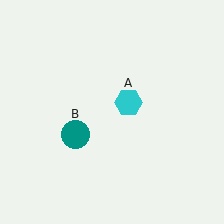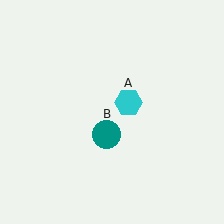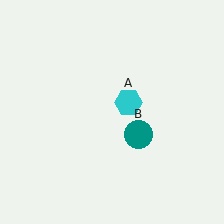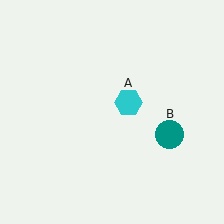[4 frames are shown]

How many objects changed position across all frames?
1 object changed position: teal circle (object B).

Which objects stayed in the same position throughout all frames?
Cyan hexagon (object A) remained stationary.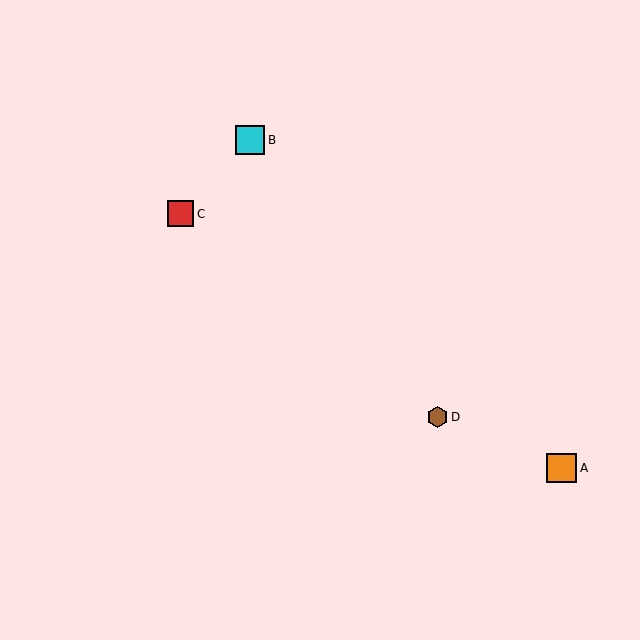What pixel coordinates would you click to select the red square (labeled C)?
Click at (181, 214) to select the red square C.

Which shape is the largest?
The orange square (labeled A) is the largest.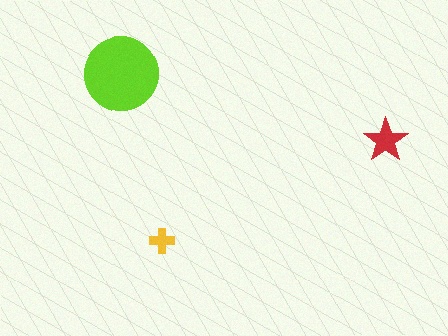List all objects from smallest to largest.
The yellow cross, the red star, the lime circle.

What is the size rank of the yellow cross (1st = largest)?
3rd.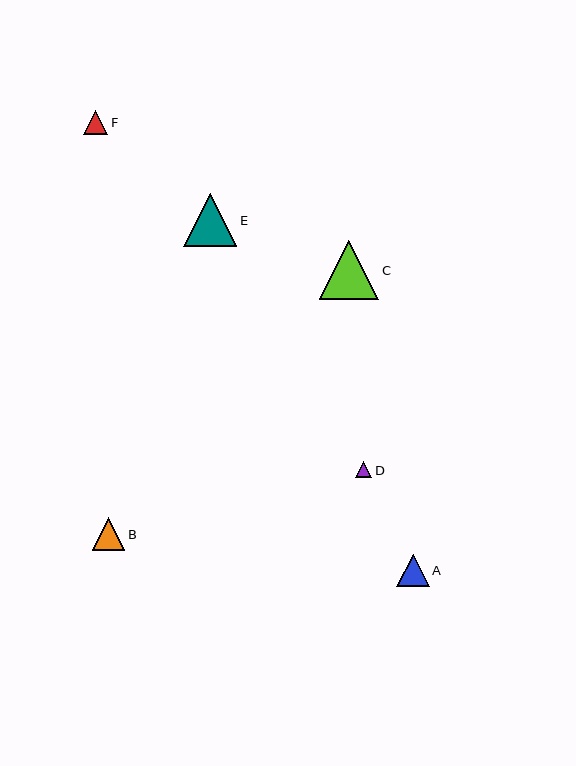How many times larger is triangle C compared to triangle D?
Triangle C is approximately 3.7 times the size of triangle D.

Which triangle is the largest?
Triangle C is the largest with a size of approximately 59 pixels.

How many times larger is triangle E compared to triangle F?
Triangle E is approximately 2.2 times the size of triangle F.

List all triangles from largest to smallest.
From largest to smallest: C, E, B, A, F, D.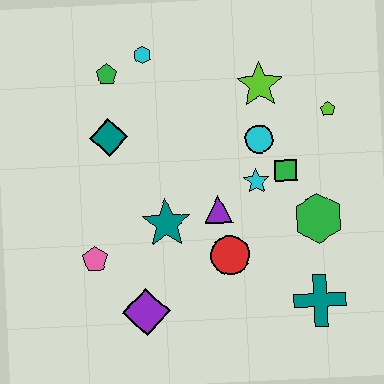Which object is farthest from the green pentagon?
The teal cross is farthest from the green pentagon.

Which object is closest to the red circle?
The purple triangle is closest to the red circle.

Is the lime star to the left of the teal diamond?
No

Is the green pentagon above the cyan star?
Yes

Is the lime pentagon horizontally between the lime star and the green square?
No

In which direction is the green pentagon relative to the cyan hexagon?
The green pentagon is to the left of the cyan hexagon.